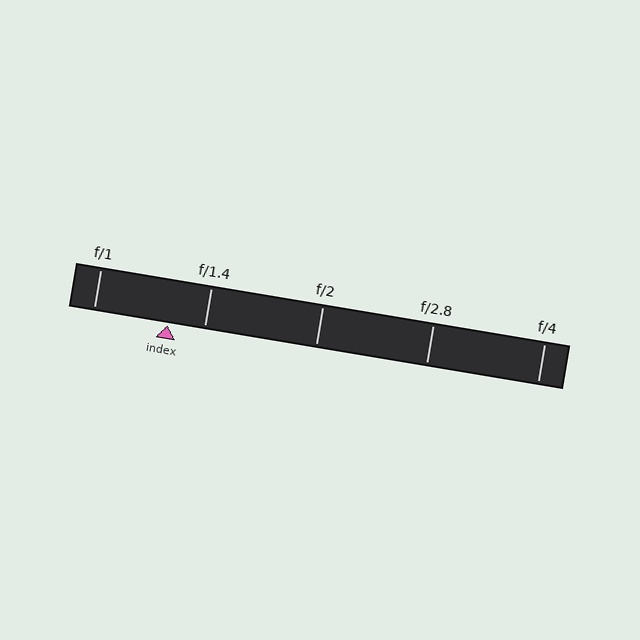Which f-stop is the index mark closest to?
The index mark is closest to f/1.4.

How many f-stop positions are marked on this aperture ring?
There are 5 f-stop positions marked.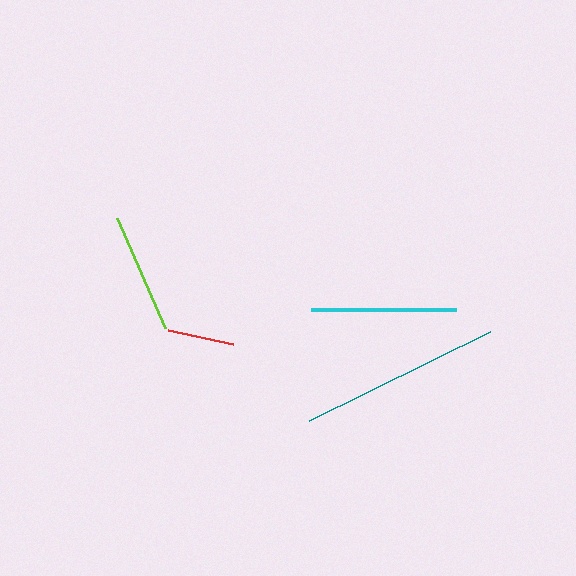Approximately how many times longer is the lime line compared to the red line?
The lime line is approximately 1.8 times the length of the red line.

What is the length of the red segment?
The red segment is approximately 67 pixels long.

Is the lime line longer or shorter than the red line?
The lime line is longer than the red line.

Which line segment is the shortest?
The red line is the shortest at approximately 67 pixels.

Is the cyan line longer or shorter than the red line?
The cyan line is longer than the red line.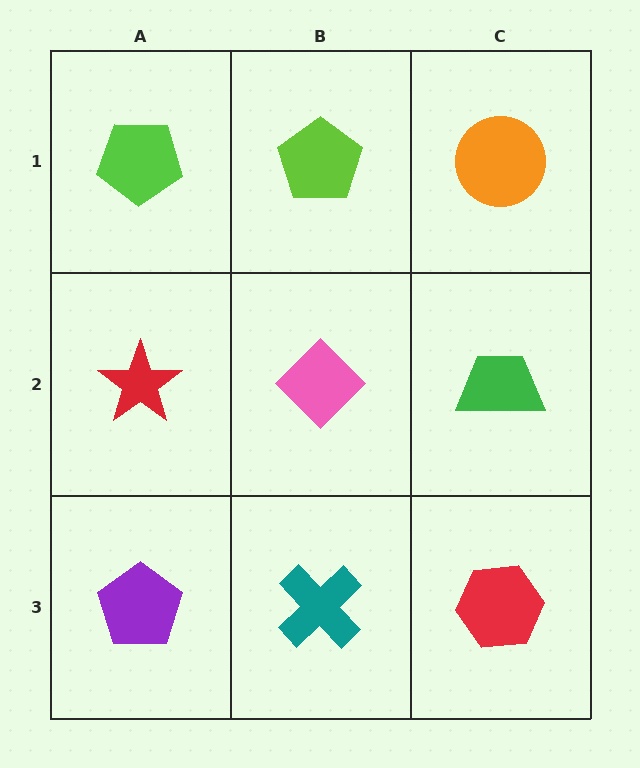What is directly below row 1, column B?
A pink diamond.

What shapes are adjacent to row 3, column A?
A red star (row 2, column A), a teal cross (row 3, column B).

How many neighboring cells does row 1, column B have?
3.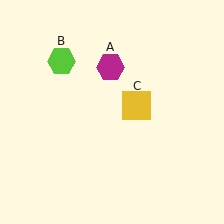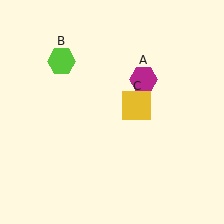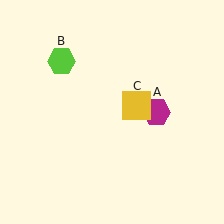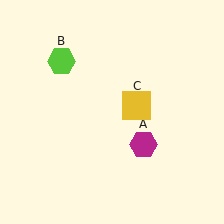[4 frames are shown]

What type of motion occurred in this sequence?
The magenta hexagon (object A) rotated clockwise around the center of the scene.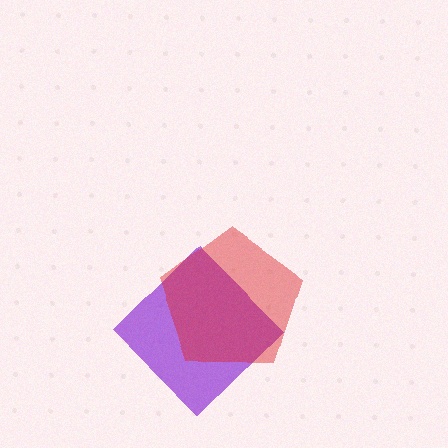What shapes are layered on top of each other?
The layered shapes are: a purple diamond, a red pentagon.